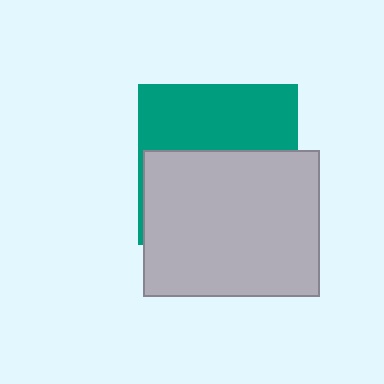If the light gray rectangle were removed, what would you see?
You would see the complete teal square.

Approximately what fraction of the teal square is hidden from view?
Roughly 57% of the teal square is hidden behind the light gray rectangle.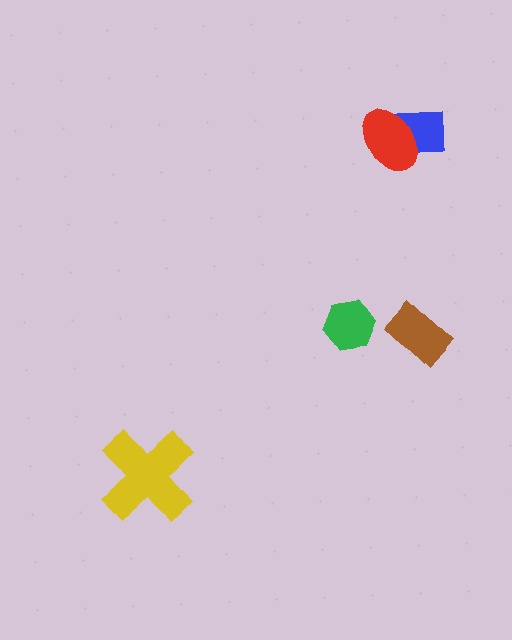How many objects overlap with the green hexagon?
0 objects overlap with the green hexagon.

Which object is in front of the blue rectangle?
The red ellipse is in front of the blue rectangle.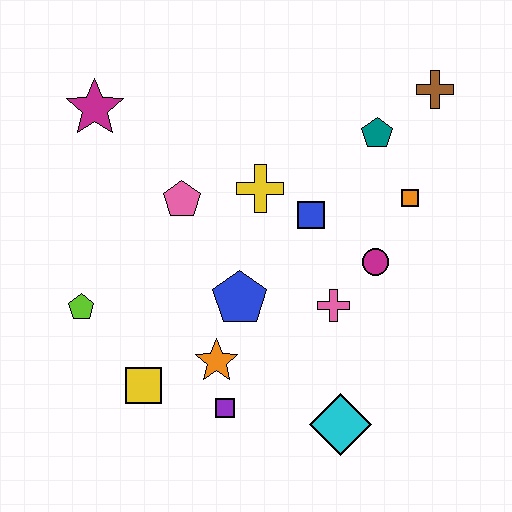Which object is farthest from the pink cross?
The magenta star is farthest from the pink cross.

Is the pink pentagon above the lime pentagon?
Yes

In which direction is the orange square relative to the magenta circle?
The orange square is above the magenta circle.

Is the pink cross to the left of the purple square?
No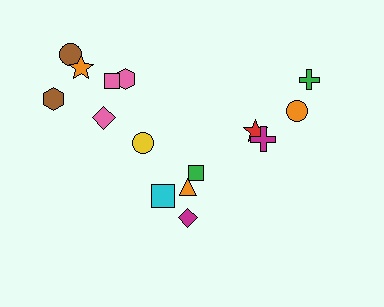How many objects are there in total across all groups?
There are 15 objects.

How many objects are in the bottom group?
There are 4 objects.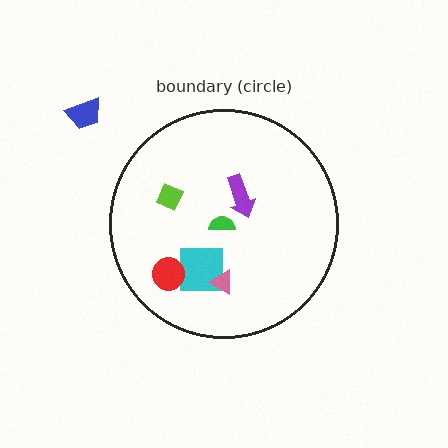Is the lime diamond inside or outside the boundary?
Inside.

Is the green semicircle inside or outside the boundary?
Inside.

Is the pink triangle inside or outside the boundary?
Inside.